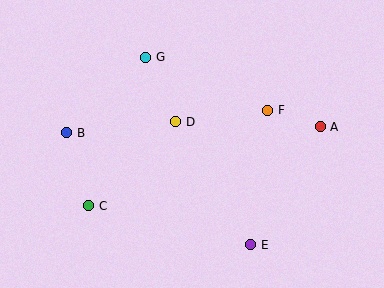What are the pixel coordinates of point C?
Point C is at (89, 206).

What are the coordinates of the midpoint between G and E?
The midpoint between G and E is at (198, 151).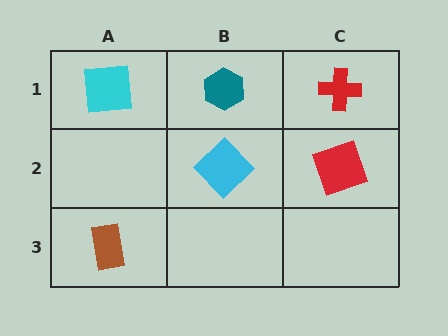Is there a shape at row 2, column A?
No, that cell is empty.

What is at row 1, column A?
A cyan square.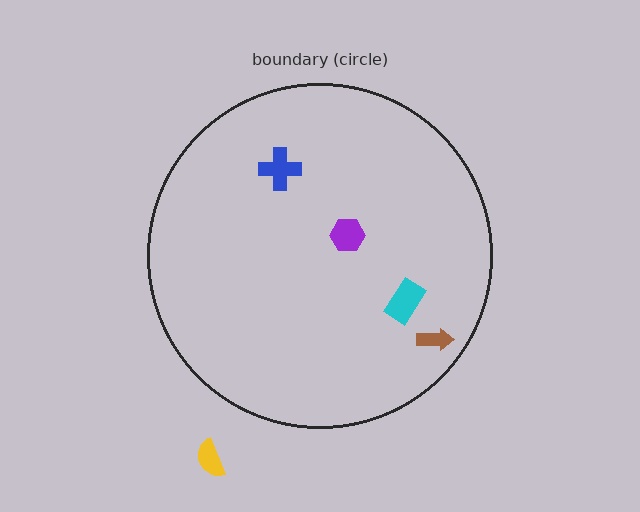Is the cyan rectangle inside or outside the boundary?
Inside.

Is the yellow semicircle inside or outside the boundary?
Outside.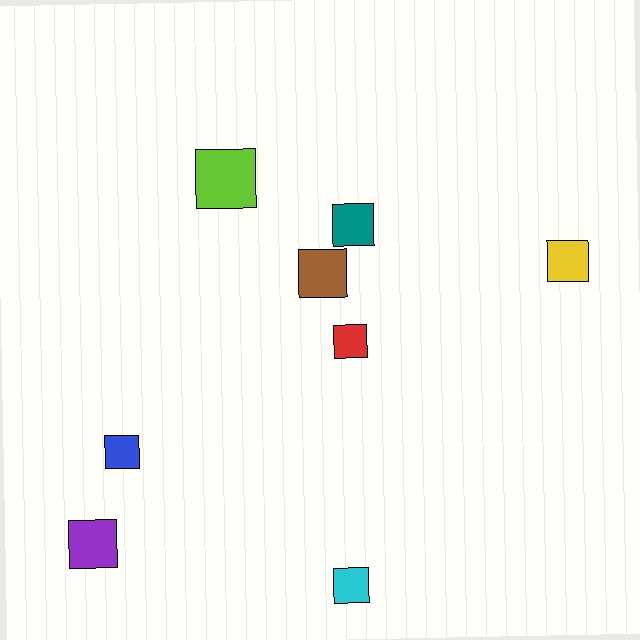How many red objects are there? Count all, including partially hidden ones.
There is 1 red object.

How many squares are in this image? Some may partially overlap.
There are 8 squares.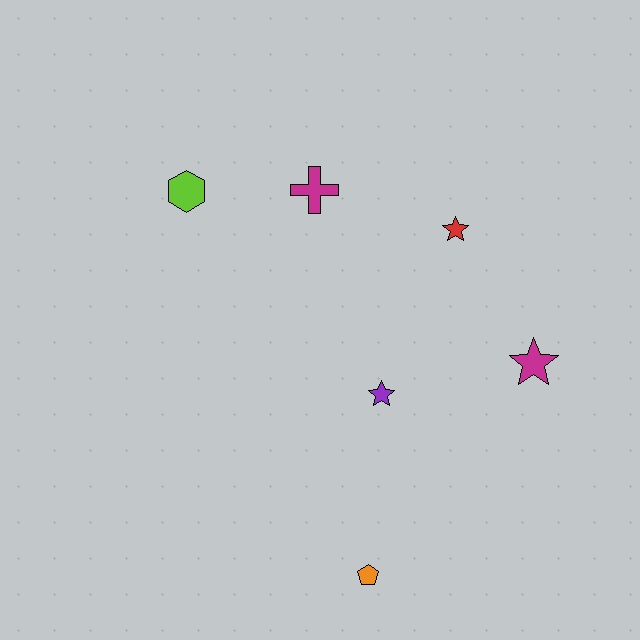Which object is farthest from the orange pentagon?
The lime hexagon is farthest from the orange pentagon.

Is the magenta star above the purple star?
Yes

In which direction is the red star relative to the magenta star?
The red star is above the magenta star.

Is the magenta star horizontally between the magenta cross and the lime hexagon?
No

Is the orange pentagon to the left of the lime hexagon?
No